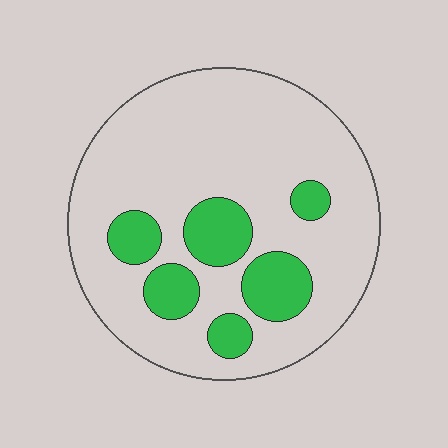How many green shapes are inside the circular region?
6.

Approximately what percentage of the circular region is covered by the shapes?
Approximately 20%.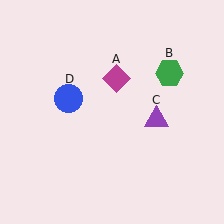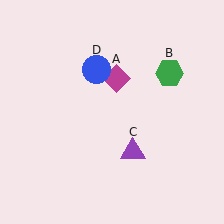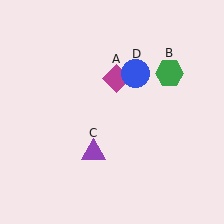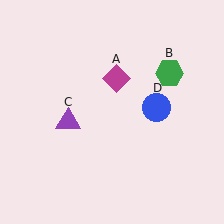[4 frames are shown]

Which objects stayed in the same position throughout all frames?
Magenta diamond (object A) and green hexagon (object B) remained stationary.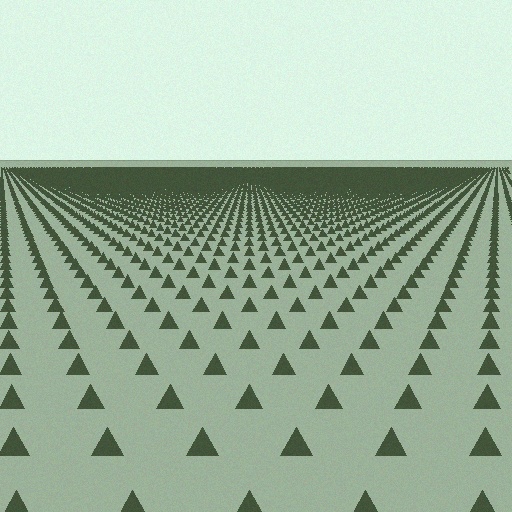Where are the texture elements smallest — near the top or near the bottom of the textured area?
Near the top.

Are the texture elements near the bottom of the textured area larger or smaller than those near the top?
Larger. Near the bottom, elements are closer to the viewer and appear at a bigger on-screen size.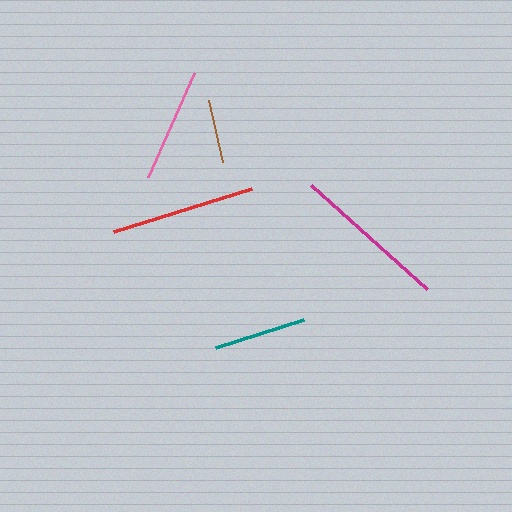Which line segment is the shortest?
The brown line is the shortest at approximately 63 pixels.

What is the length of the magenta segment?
The magenta segment is approximately 156 pixels long.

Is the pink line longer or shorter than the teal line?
The pink line is longer than the teal line.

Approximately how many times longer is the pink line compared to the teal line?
The pink line is approximately 1.2 times the length of the teal line.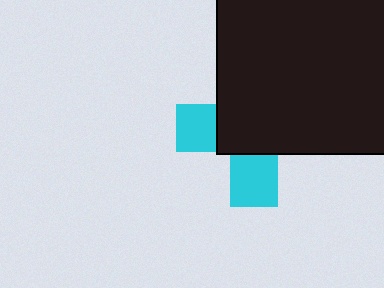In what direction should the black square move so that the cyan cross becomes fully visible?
The black square should move toward the upper-right. That is the shortest direction to clear the overlap and leave the cyan cross fully visible.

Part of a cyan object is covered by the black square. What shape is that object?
It is a cross.